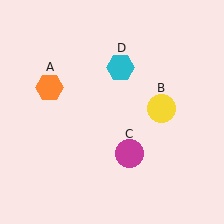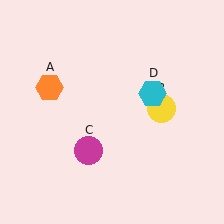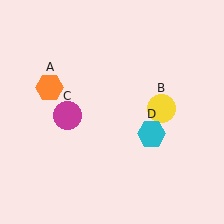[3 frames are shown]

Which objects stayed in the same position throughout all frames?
Orange hexagon (object A) and yellow circle (object B) remained stationary.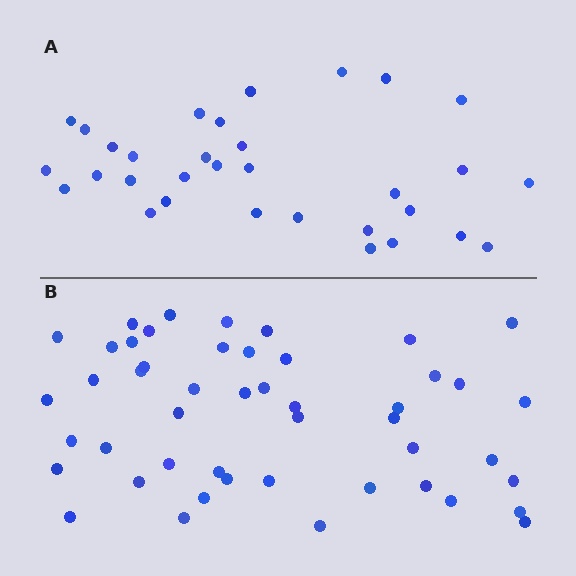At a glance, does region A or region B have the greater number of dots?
Region B (the bottom region) has more dots.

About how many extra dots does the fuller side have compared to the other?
Region B has approximately 15 more dots than region A.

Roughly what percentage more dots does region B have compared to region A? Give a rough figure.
About 50% more.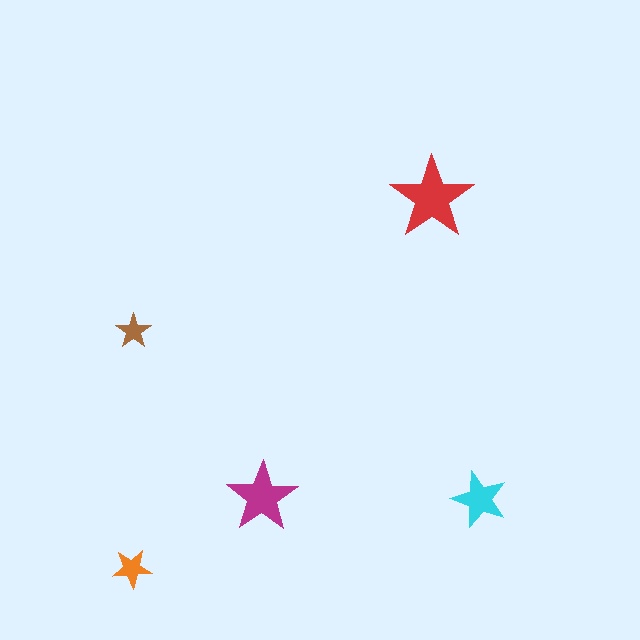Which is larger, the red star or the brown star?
The red one.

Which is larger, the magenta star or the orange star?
The magenta one.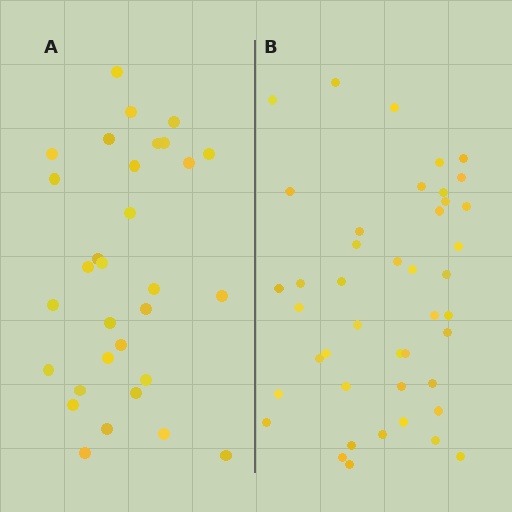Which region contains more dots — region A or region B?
Region B (the right region) has more dots.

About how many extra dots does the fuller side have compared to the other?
Region B has roughly 12 or so more dots than region A.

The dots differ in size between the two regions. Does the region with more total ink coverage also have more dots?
No. Region A has more total ink coverage because its dots are larger, but region B actually contains more individual dots. Total area can be misleading — the number of items is what matters here.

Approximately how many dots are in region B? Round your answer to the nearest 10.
About 40 dots. (The exact count is 43, which rounds to 40.)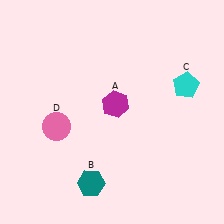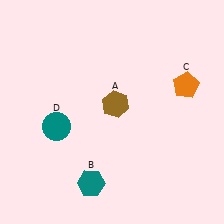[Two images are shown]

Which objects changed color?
A changed from magenta to brown. C changed from cyan to orange. D changed from pink to teal.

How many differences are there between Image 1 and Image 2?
There are 3 differences between the two images.